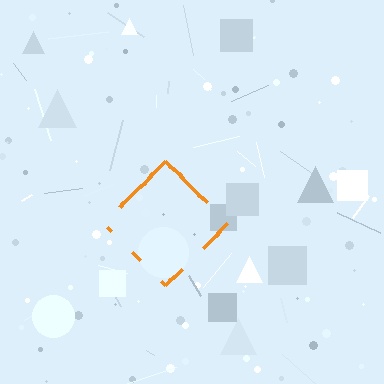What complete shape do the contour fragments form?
The contour fragments form a diamond.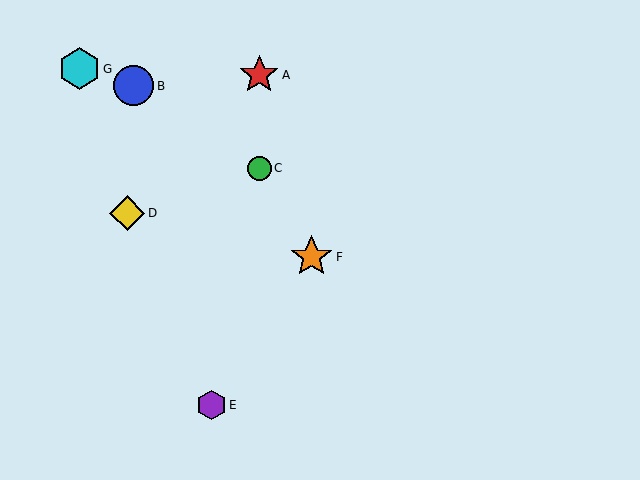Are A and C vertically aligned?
Yes, both are at x≈259.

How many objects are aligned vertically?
2 objects (A, C) are aligned vertically.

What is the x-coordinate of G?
Object G is at x≈79.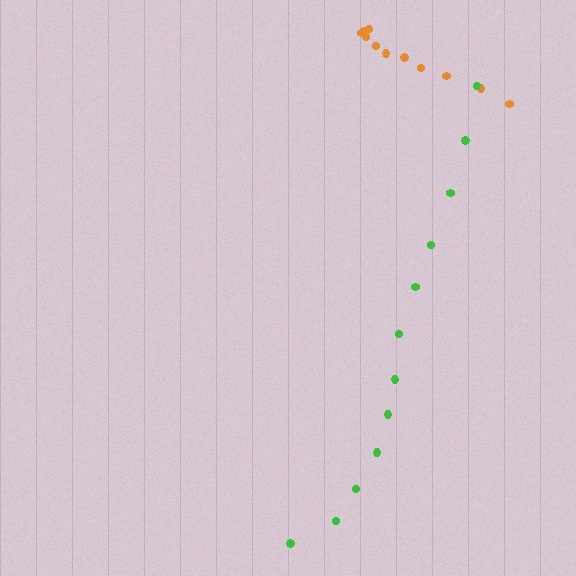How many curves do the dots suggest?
There are 2 distinct paths.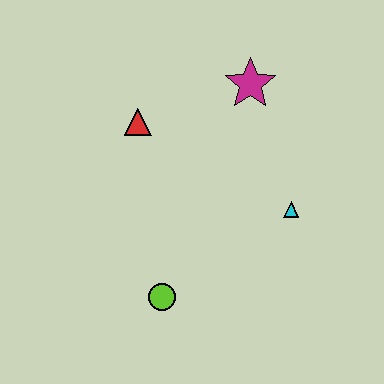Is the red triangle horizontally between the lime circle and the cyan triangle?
No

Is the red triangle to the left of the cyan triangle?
Yes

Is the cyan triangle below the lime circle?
No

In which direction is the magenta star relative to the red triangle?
The magenta star is to the right of the red triangle.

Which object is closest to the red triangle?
The magenta star is closest to the red triangle.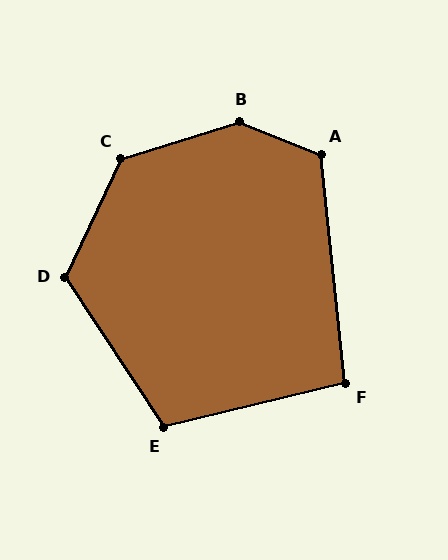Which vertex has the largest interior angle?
B, at approximately 141 degrees.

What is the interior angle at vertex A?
Approximately 117 degrees (obtuse).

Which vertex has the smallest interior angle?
F, at approximately 98 degrees.